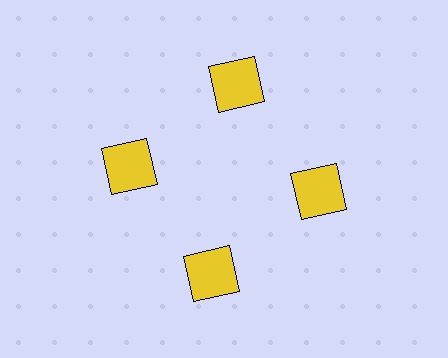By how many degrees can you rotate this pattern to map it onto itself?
The pattern maps onto itself every 90 degrees of rotation.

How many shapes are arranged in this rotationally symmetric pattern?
There are 4 shapes, arranged in 4 groups of 1.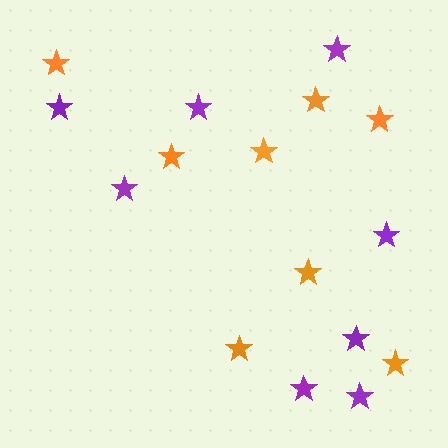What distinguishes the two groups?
There are 2 groups: one group of orange stars (8) and one group of purple stars (8).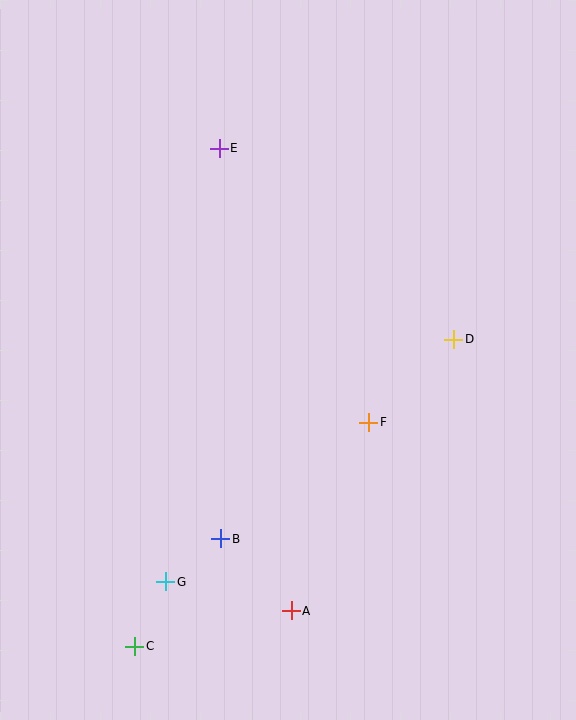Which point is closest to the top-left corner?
Point E is closest to the top-left corner.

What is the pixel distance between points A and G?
The distance between A and G is 129 pixels.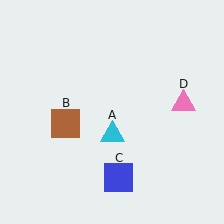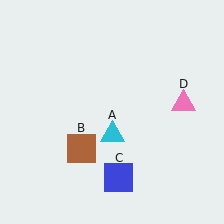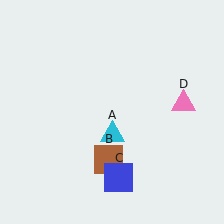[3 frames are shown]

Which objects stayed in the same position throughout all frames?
Cyan triangle (object A) and blue square (object C) and pink triangle (object D) remained stationary.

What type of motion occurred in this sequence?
The brown square (object B) rotated counterclockwise around the center of the scene.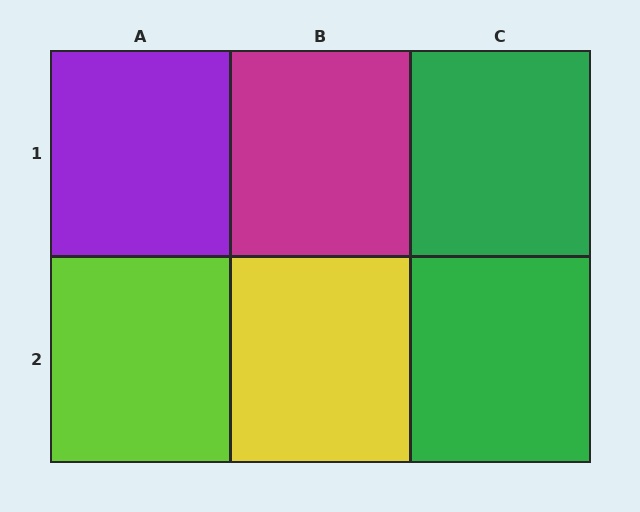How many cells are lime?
1 cell is lime.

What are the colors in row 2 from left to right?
Lime, yellow, green.